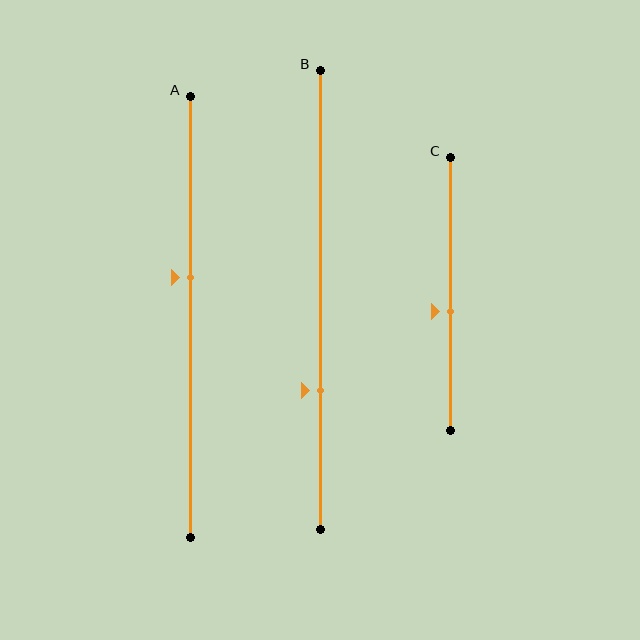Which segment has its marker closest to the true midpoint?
Segment C has its marker closest to the true midpoint.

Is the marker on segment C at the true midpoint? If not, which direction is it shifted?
No, the marker on segment C is shifted downward by about 7% of the segment length.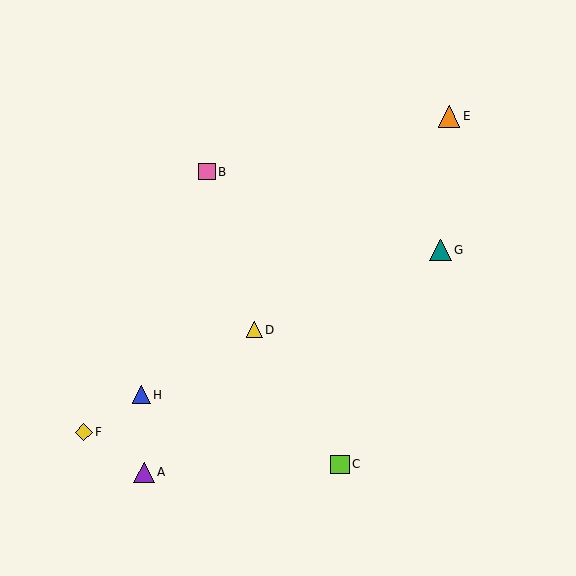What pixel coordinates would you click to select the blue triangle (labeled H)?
Click at (141, 395) to select the blue triangle H.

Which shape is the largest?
The teal triangle (labeled G) is the largest.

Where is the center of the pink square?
The center of the pink square is at (207, 172).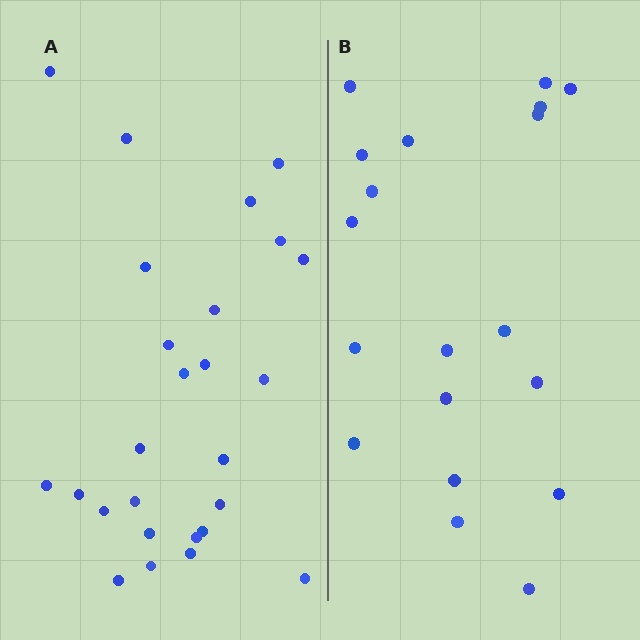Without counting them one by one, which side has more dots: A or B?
Region A (the left region) has more dots.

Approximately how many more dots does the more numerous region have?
Region A has roughly 8 or so more dots than region B.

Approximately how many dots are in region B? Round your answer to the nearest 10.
About 20 dots. (The exact count is 19, which rounds to 20.)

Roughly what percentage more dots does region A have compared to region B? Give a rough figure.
About 35% more.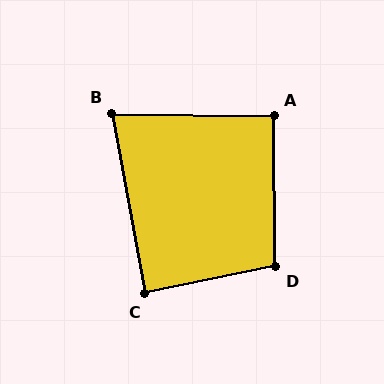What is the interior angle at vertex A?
Approximately 91 degrees (approximately right).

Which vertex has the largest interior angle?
D, at approximately 101 degrees.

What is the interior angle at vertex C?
Approximately 89 degrees (approximately right).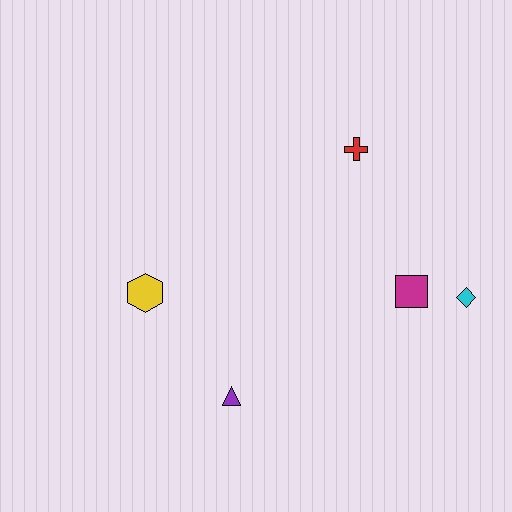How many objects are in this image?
There are 5 objects.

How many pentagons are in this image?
There are no pentagons.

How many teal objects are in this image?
There are no teal objects.